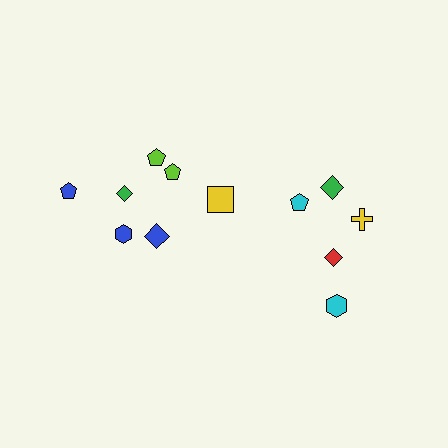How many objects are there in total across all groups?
There are 12 objects.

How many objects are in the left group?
There are 7 objects.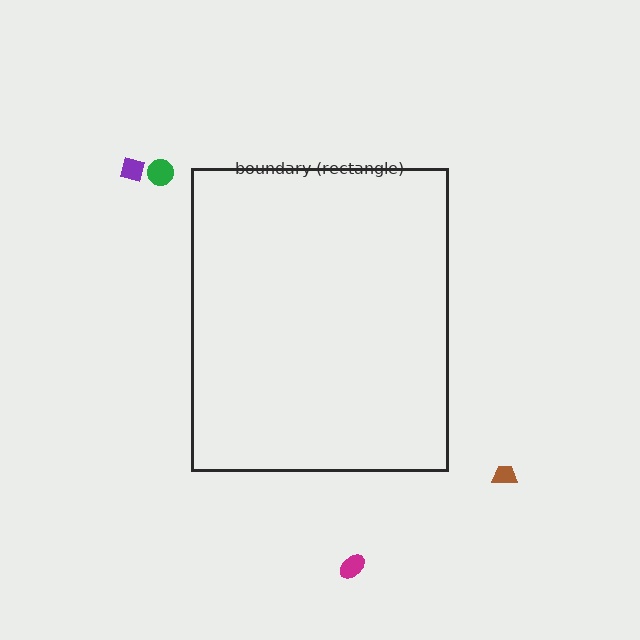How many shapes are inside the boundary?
0 inside, 4 outside.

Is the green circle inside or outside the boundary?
Outside.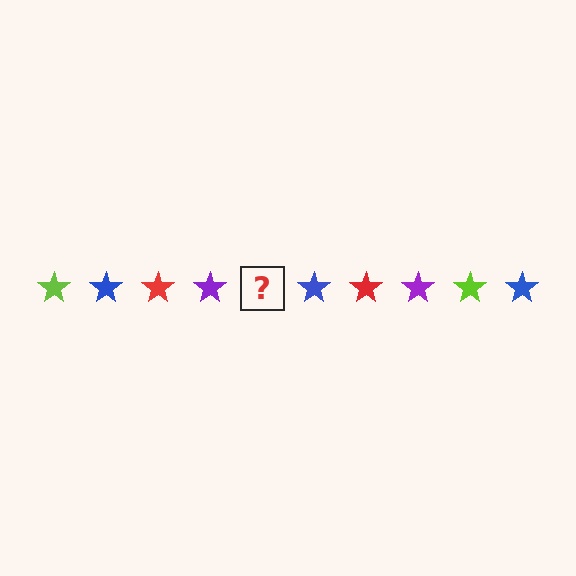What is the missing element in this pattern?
The missing element is a lime star.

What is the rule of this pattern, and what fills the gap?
The rule is that the pattern cycles through lime, blue, red, purple stars. The gap should be filled with a lime star.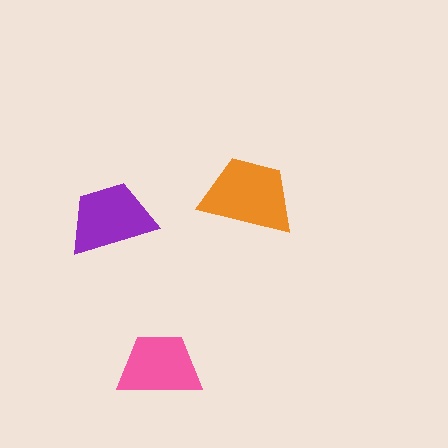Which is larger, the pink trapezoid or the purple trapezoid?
The purple one.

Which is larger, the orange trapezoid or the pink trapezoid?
The orange one.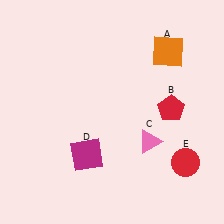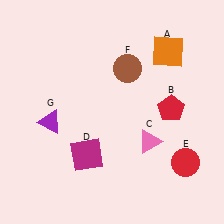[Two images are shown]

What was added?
A brown circle (F), a purple triangle (G) were added in Image 2.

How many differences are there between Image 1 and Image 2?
There are 2 differences between the two images.